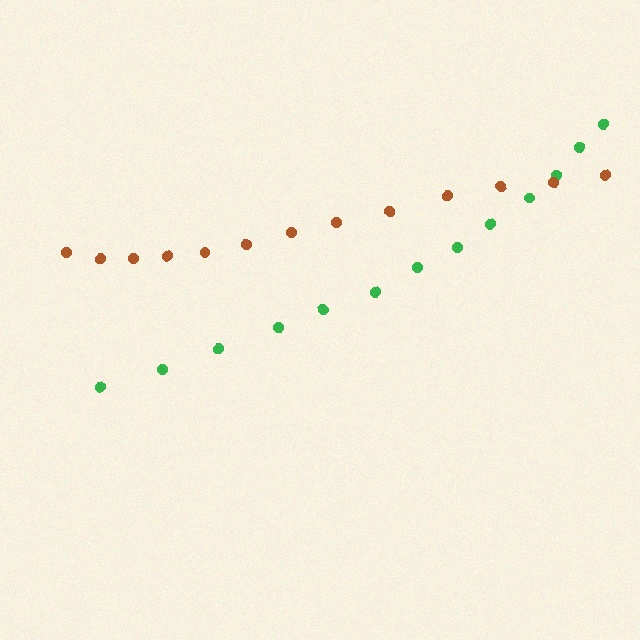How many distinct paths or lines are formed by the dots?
There are 2 distinct paths.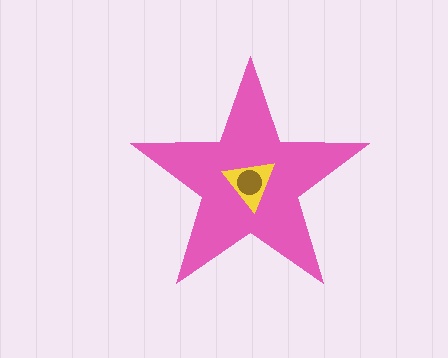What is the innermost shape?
The brown circle.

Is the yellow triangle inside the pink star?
Yes.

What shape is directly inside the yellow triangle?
The brown circle.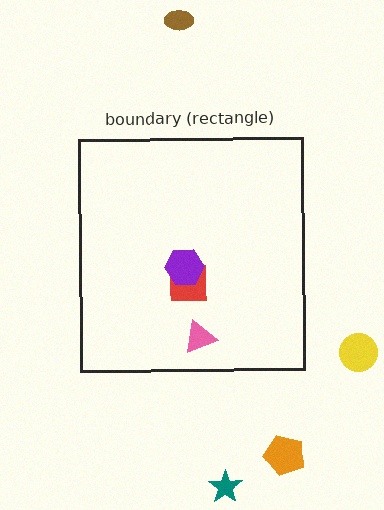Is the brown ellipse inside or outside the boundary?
Outside.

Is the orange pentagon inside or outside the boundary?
Outside.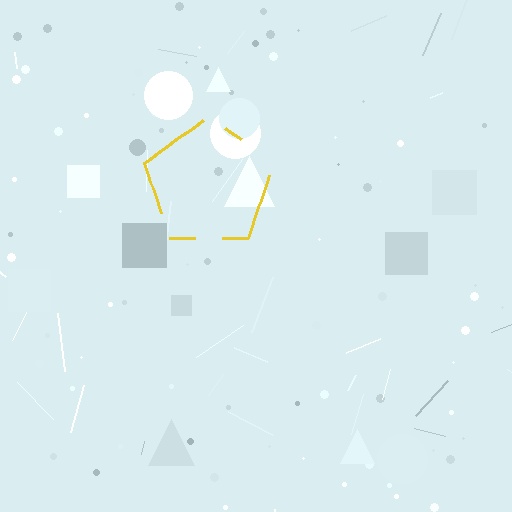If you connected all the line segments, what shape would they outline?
They would outline a pentagon.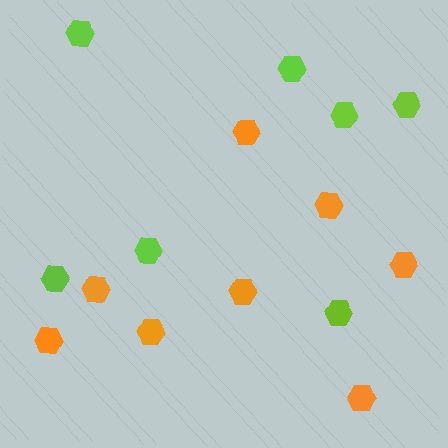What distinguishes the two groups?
There are 2 groups: one group of orange hexagons (8) and one group of lime hexagons (7).